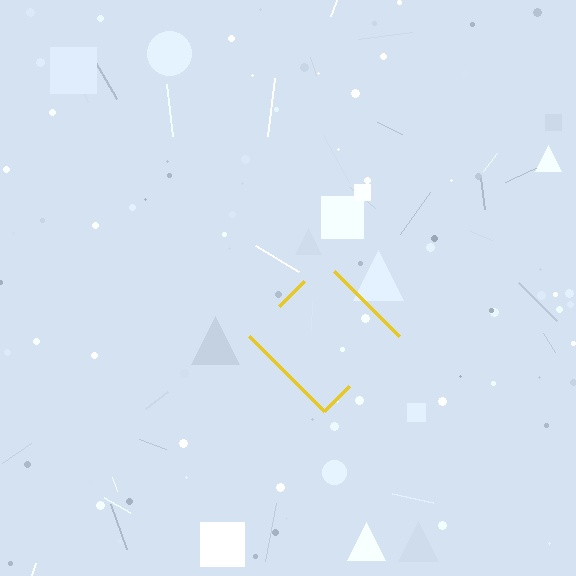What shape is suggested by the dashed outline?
The dashed outline suggests a diamond.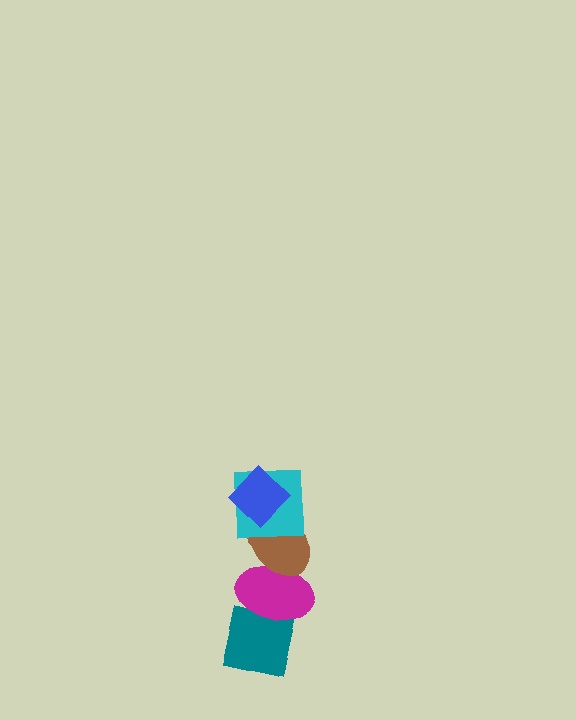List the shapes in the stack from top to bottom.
From top to bottom: the blue diamond, the cyan square, the brown ellipse, the magenta ellipse, the teal square.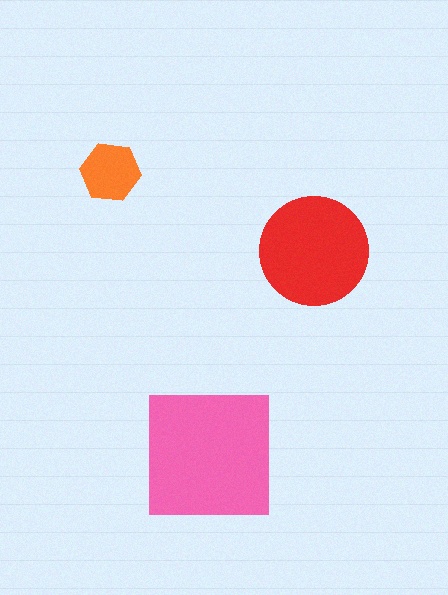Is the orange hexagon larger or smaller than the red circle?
Smaller.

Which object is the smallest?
The orange hexagon.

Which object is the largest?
The pink square.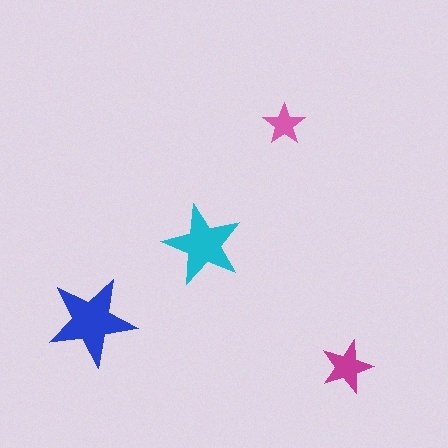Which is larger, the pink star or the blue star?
The blue one.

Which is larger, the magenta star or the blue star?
The blue one.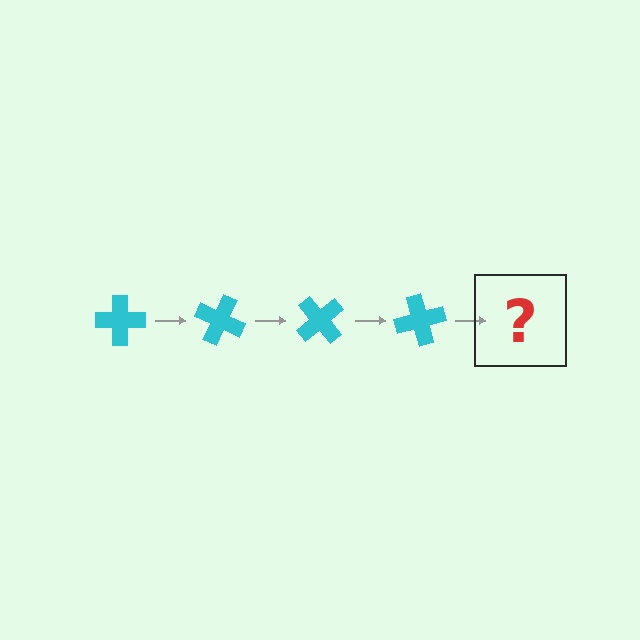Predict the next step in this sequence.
The next step is a cyan cross rotated 100 degrees.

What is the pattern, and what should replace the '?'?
The pattern is that the cross rotates 25 degrees each step. The '?' should be a cyan cross rotated 100 degrees.